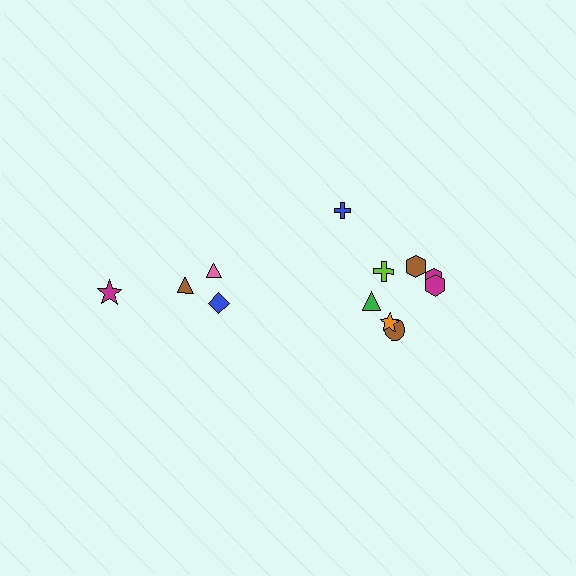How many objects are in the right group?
There are 8 objects.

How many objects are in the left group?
There are 4 objects.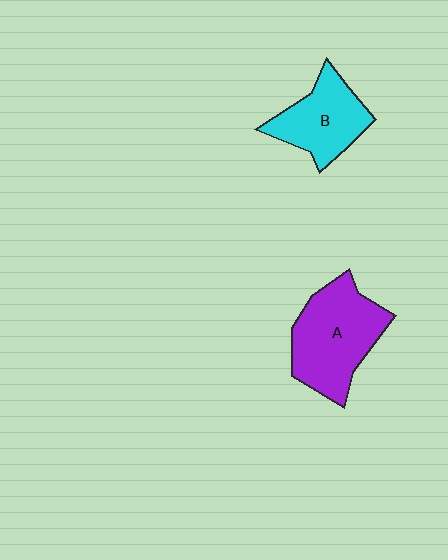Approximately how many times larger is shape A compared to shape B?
Approximately 1.4 times.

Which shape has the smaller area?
Shape B (cyan).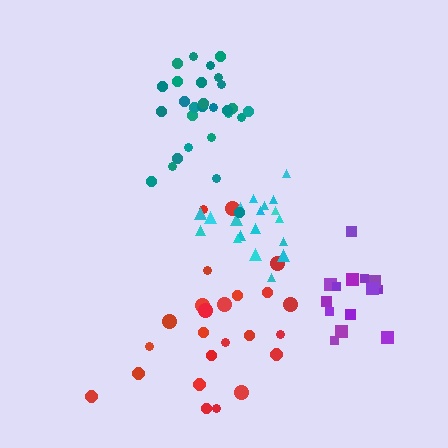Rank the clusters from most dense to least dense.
cyan, purple, teal, red.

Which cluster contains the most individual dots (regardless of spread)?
Teal (28).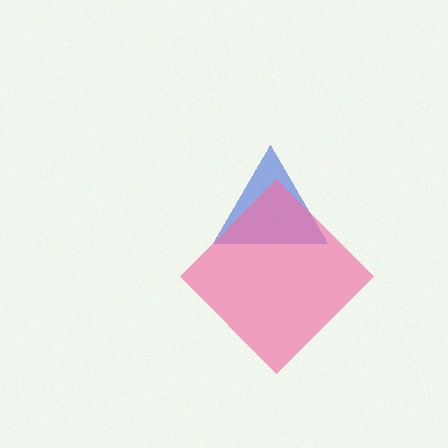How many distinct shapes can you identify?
There are 2 distinct shapes: a blue triangle, a pink diamond.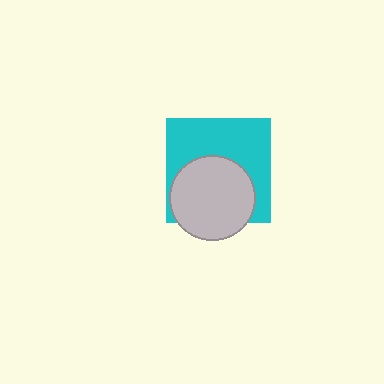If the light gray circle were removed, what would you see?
You would see the complete cyan square.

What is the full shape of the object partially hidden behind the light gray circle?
The partially hidden object is a cyan square.